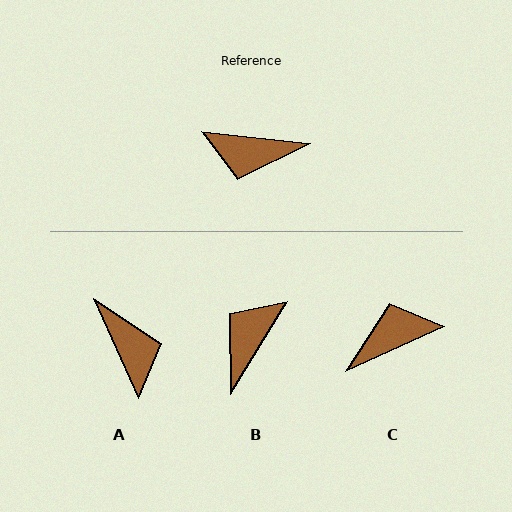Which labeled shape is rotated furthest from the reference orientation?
C, about 150 degrees away.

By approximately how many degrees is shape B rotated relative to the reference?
Approximately 115 degrees clockwise.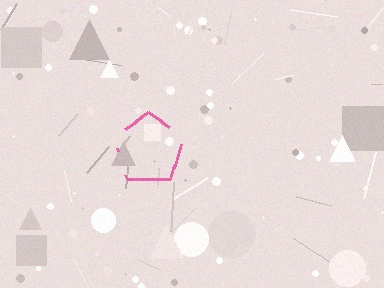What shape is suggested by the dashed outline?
The dashed outline suggests a pentagon.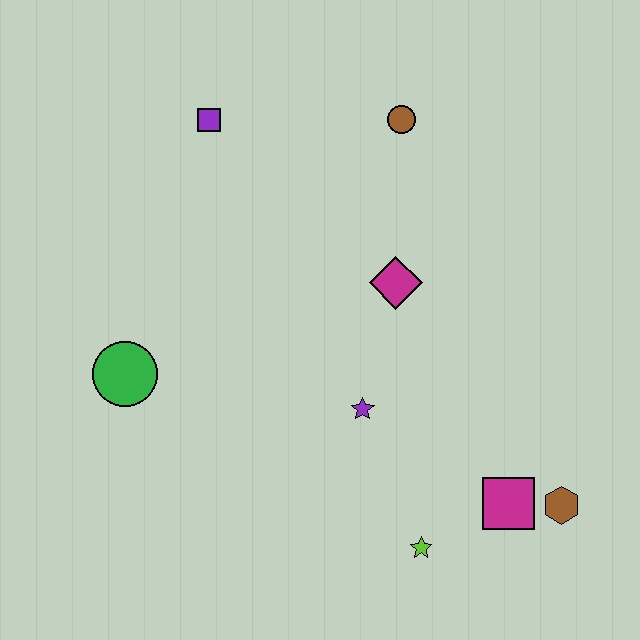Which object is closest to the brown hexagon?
The magenta square is closest to the brown hexagon.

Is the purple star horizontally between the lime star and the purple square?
Yes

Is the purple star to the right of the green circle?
Yes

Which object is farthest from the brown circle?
The lime star is farthest from the brown circle.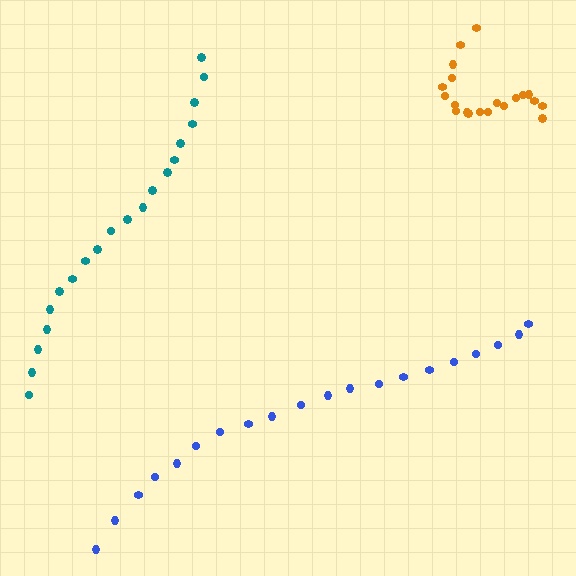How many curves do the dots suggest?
There are 3 distinct paths.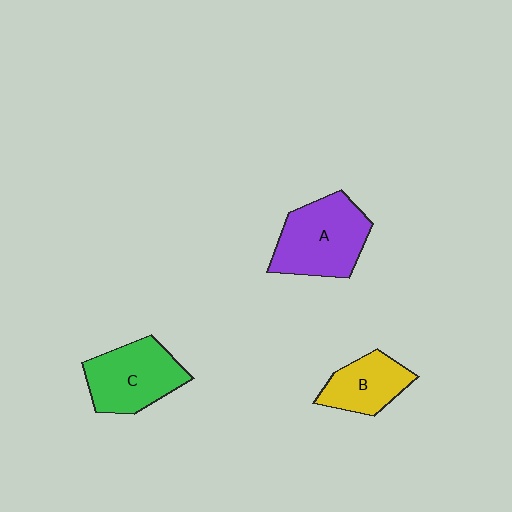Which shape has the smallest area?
Shape B (yellow).